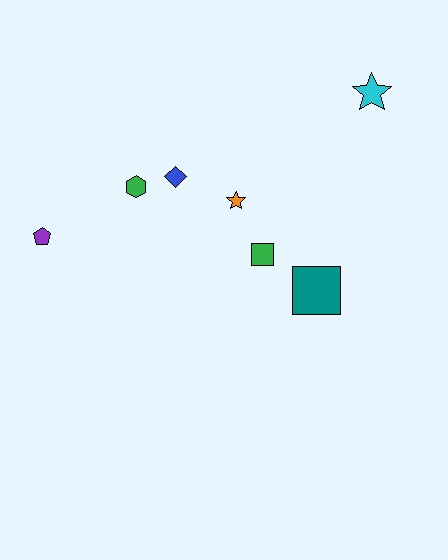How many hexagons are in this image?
There is 1 hexagon.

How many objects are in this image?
There are 7 objects.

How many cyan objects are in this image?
There is 1 cyan object.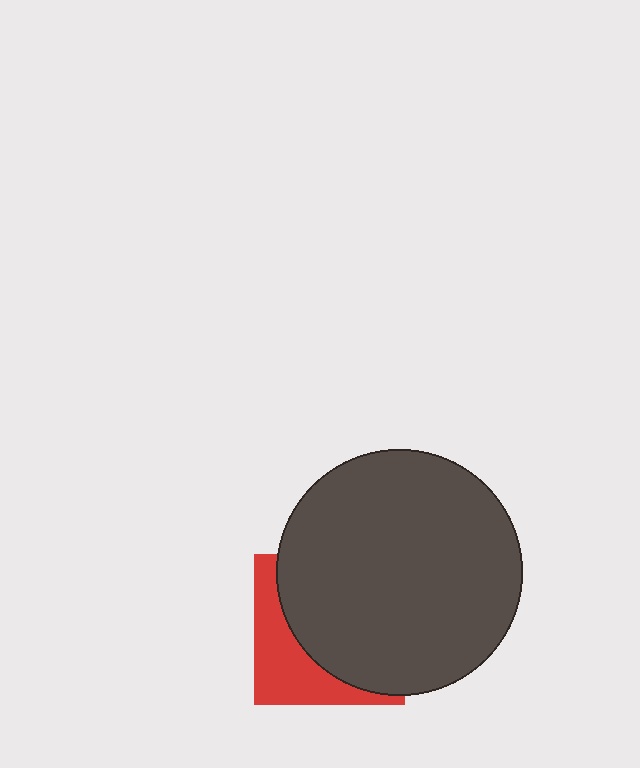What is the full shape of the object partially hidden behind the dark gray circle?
The partially hidden object is a red square.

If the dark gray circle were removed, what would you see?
You would see the complete red square.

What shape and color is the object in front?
The object in front is a dark gray circle.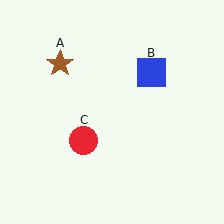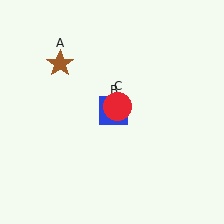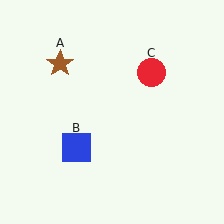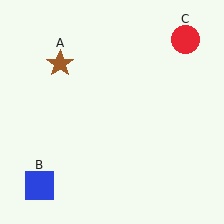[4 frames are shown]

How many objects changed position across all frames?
2 objects changed position: blue square (object B), red circle (object C).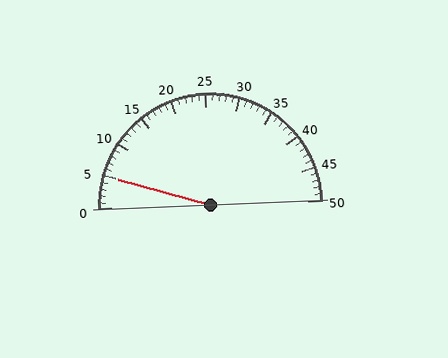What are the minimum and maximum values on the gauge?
The gauge ranges from 0 to 50.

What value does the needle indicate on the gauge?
The needle indicates approximately 5.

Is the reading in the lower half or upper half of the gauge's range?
The reading is in the lower half of the range (0 to 50).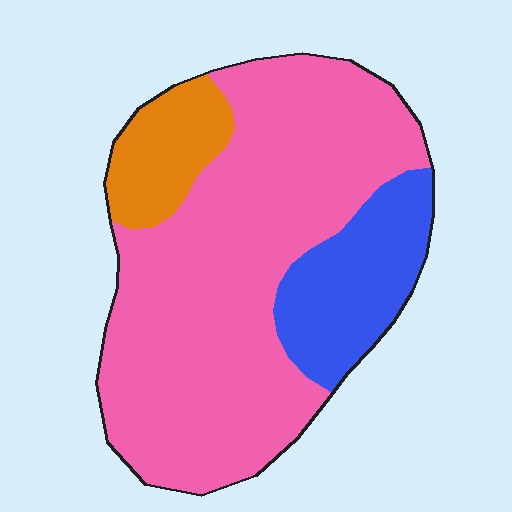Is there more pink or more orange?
Pink.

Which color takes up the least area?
Orange, at roughly 10%.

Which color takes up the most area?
Pink, at roughly 70%.